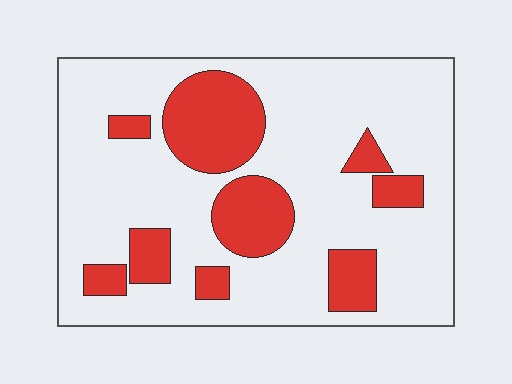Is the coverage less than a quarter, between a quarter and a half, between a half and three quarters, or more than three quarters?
Less than a quarter.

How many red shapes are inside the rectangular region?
9.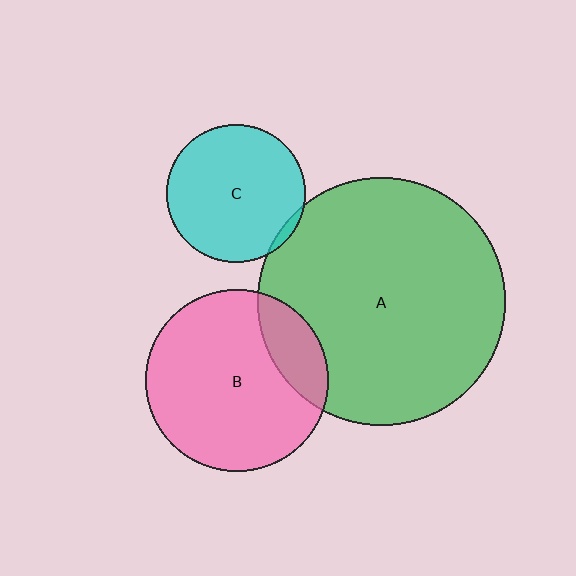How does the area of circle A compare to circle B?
Approximately 1.9 times.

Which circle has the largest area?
Circle A (green).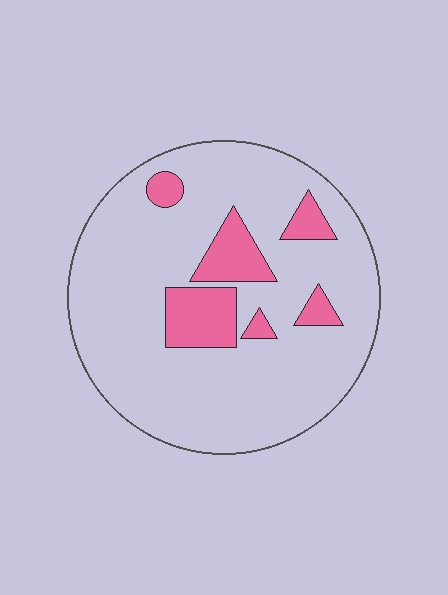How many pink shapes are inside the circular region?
6.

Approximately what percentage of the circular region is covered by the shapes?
Approximately 15%.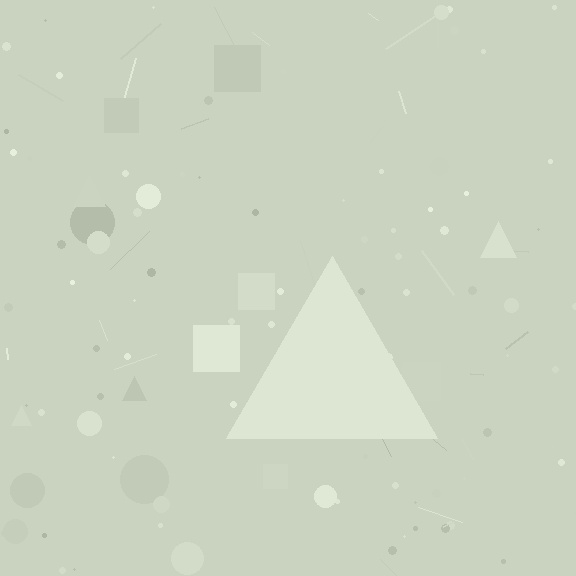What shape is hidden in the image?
A triangle is hidden in the image.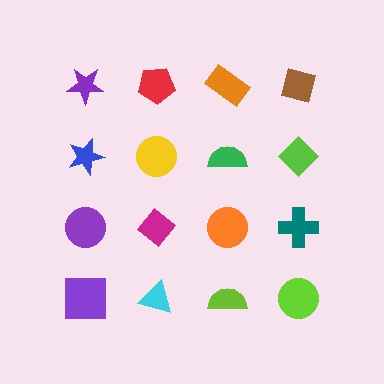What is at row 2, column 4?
A lime diamond.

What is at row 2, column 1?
A blue star.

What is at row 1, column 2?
A red pentagon.